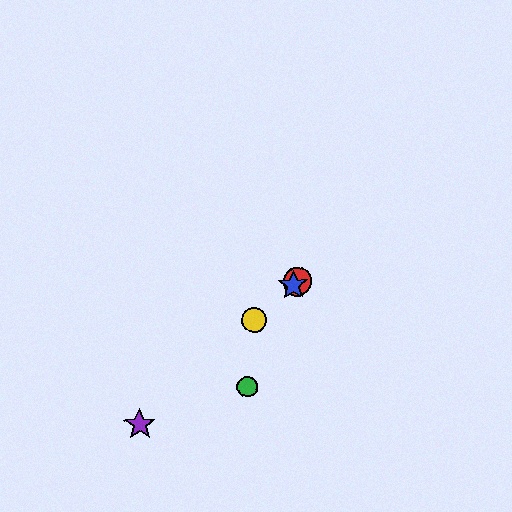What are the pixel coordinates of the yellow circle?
The yellow circle is at (254, 320).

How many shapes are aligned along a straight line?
4 shapes (the red circle, the blue star, the yellow circle, the purple star) are aligned along a straight line.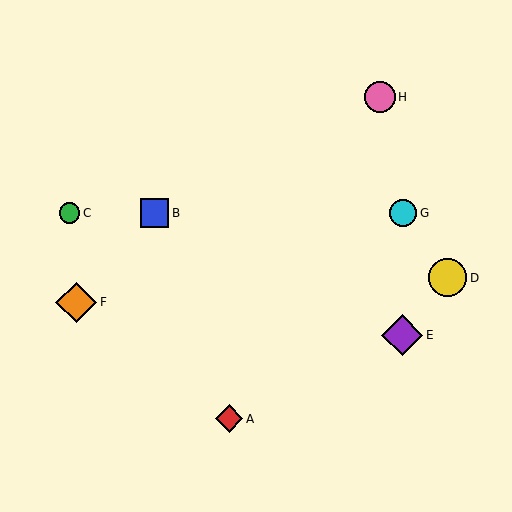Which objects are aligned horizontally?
Objects B, C, G are aligned horizontally.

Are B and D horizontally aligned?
No, B is at y≈213 and D is at y≈278.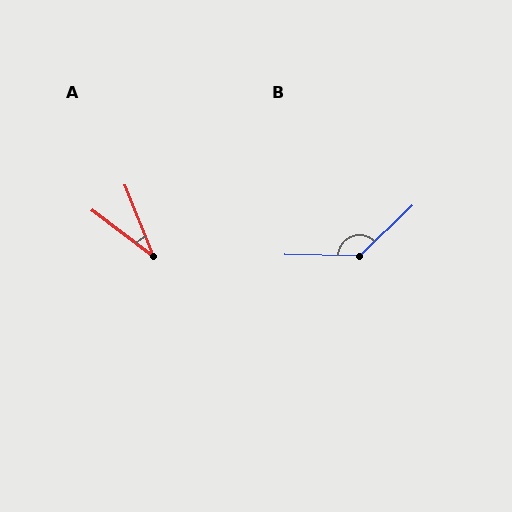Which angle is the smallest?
A, at approximately 31 degrees.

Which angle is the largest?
B, at approximately 135 degrees.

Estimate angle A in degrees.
Approximately 31 degrees.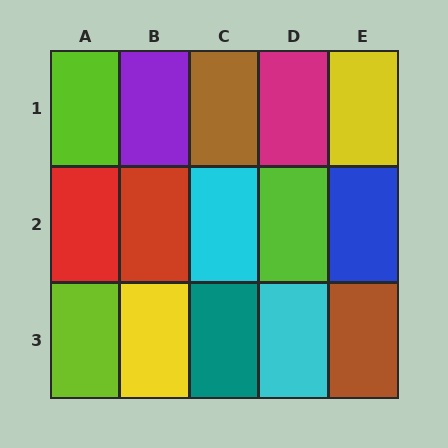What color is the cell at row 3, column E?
Brown.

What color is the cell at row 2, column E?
Blue.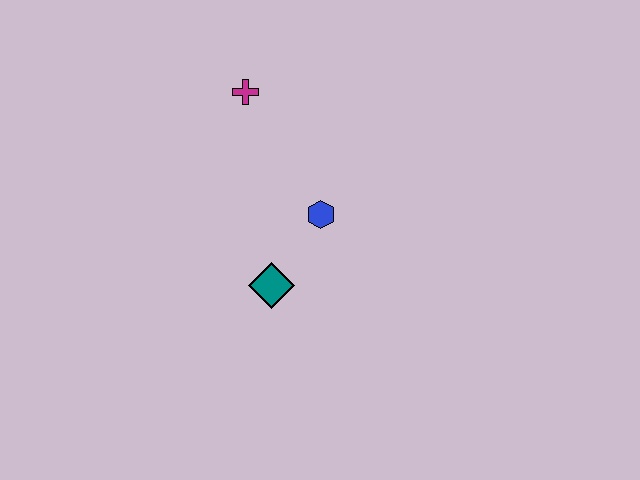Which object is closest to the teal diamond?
The blue hexagon is closest to the teal diamond.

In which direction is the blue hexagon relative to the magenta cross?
The blue hexagon is below the magenta cross.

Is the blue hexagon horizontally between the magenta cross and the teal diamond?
No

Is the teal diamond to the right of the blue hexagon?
No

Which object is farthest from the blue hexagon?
The magenta cross is farthest from the blue hexagon.